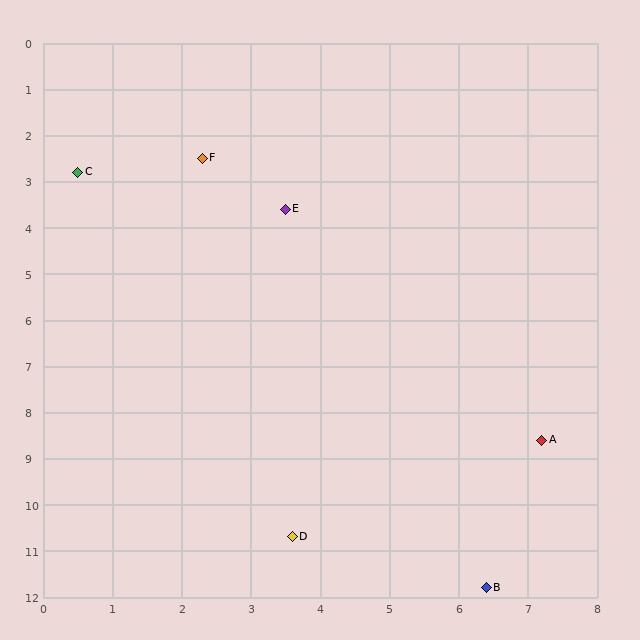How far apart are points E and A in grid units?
Points E and A are about 6.2 grid units apart.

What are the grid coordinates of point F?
Point F is at approximately (2.3, 2.5).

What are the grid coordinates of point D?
Point D is at approximately (3.6, 10.7).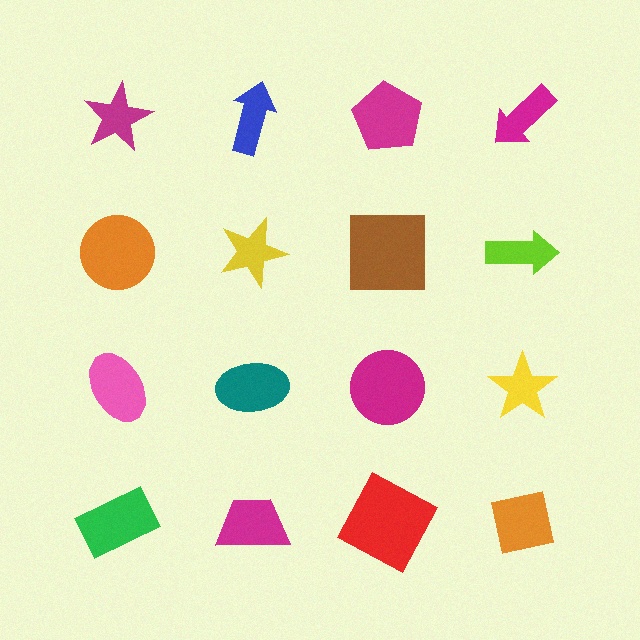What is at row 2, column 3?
A brown square.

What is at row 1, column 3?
A magenta pentagon.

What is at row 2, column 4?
A lime arrow.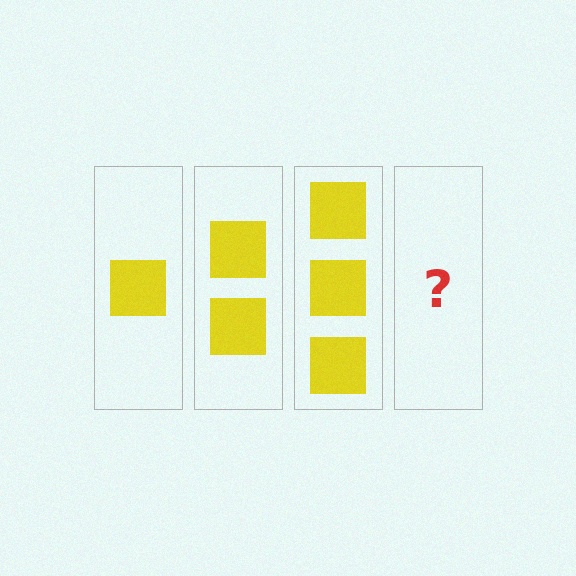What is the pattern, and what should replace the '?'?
The pattern is that each step adds one more square. The '?' should be 4 squares.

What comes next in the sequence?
The next element should be 4 squares.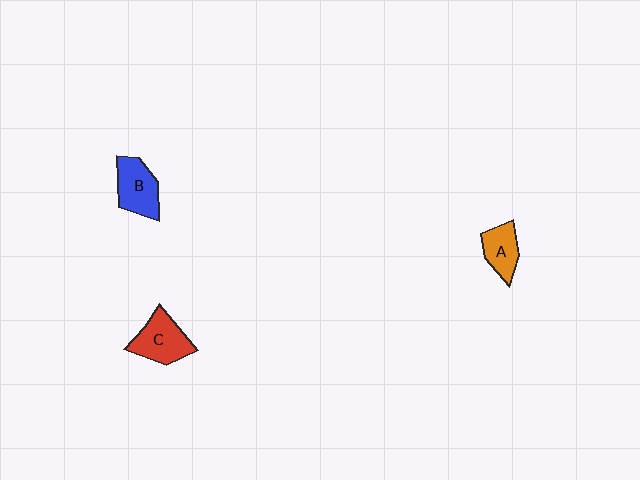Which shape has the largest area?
Shape C (red).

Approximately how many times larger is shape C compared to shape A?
Approximately 1.4 times.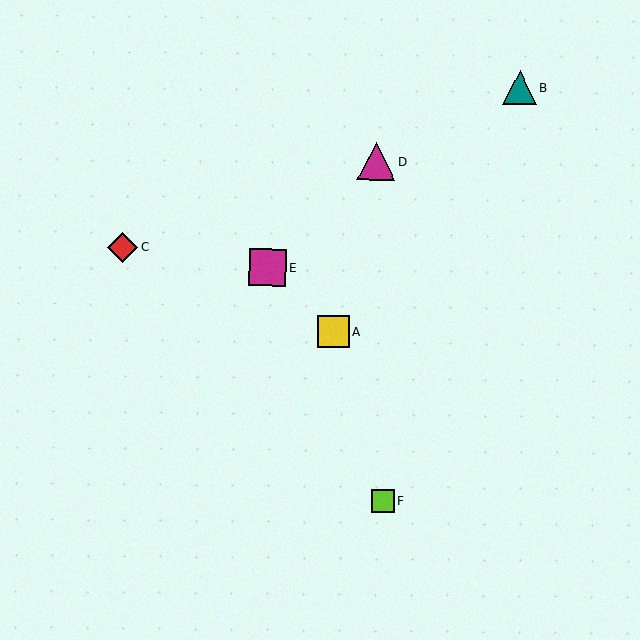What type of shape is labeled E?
Shape E is a magenta square.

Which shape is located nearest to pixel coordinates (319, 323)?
The yellow square (labeled A) at (333, 332) is nearest to that location.